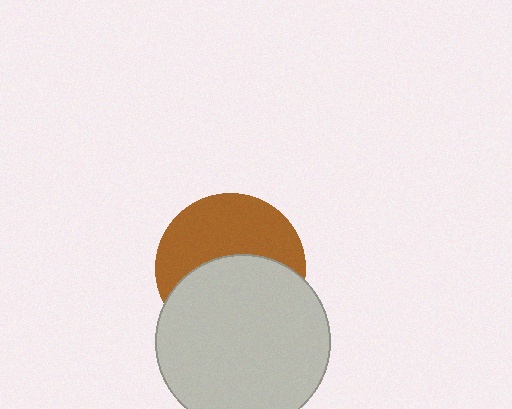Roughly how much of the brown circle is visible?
About half of it is visible (roughly 49%).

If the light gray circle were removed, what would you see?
You would see the complete brown circle.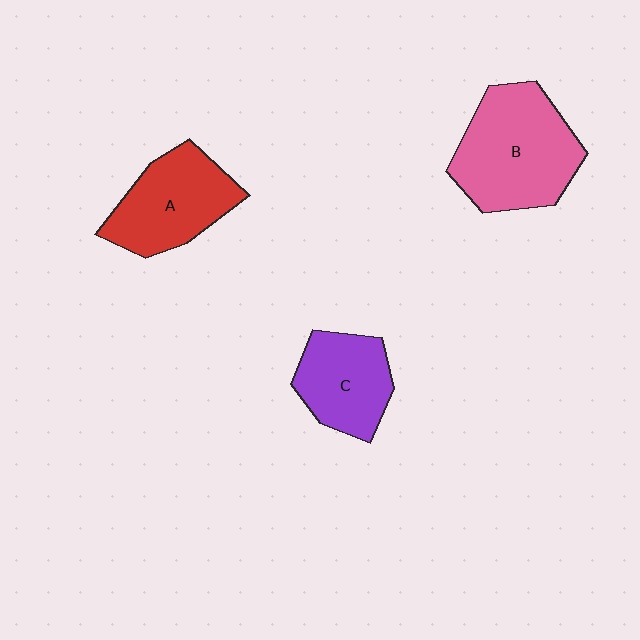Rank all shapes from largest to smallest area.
From largest to smallest: B (pink), A (red), C (purple).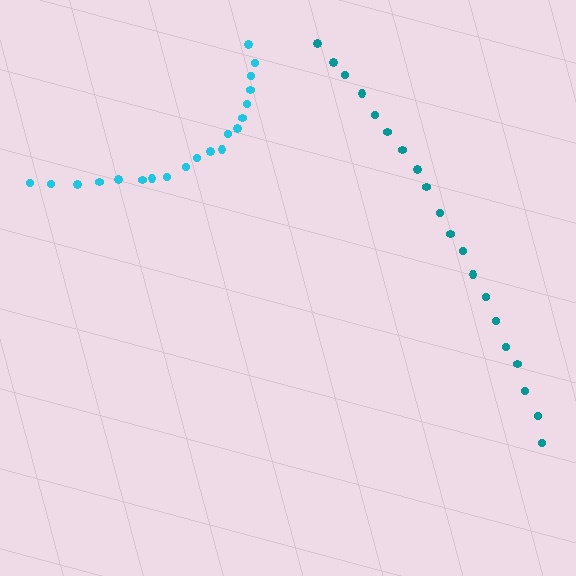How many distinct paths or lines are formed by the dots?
There are 2 distinct paths.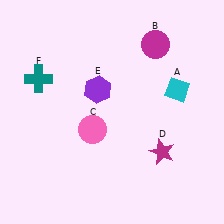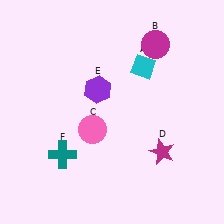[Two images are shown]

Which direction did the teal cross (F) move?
The teal cross (F) moved down.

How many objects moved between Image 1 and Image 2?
2 objects moved between the two images.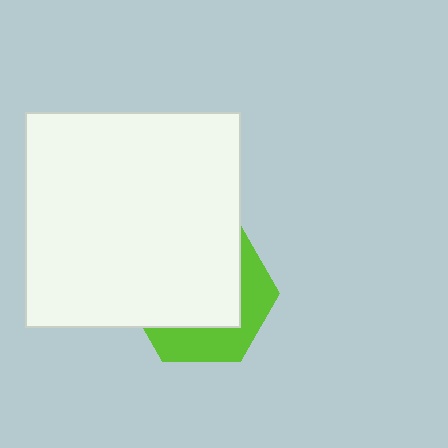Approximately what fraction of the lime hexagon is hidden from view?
Roughly 65% of the lime hexagon is hidden behind the white square.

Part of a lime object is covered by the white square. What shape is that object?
It is a hexagon.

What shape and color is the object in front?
The object in front is a white square.